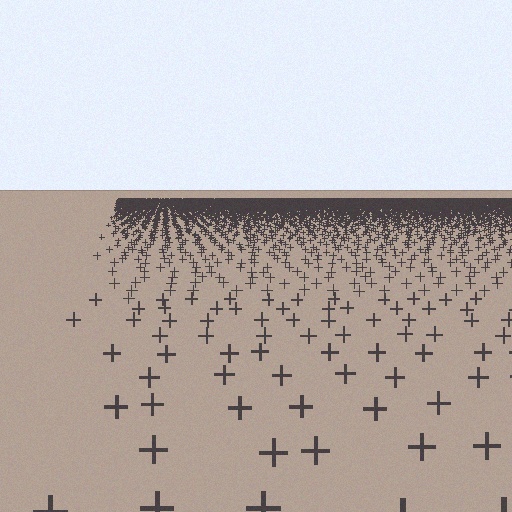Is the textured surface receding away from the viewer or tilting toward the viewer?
The surface is receding away from the viewer. Texture elements get smaller and denser toward the top.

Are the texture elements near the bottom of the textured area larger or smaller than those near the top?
Larger. Near the bottom, elements are closer to the viewer and appear at a bigger on-screen size.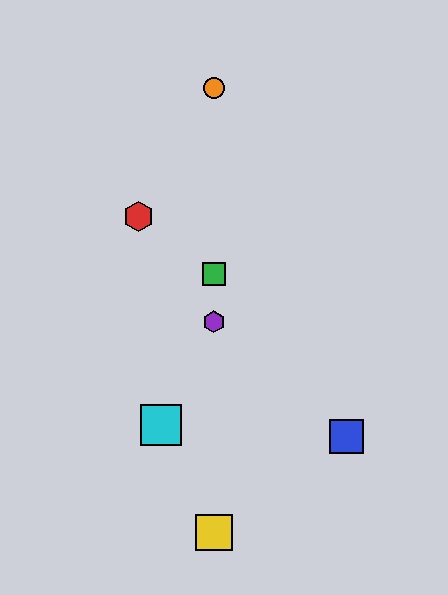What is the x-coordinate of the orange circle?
The orange circle is at x≈214.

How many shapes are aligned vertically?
4 shapes (the green square, the yellow square, the purple hexagon, the orange circle) are aligned vertically.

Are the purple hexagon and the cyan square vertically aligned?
No, the purple hexagon is at x≈214 and the cyan square is at x≈161.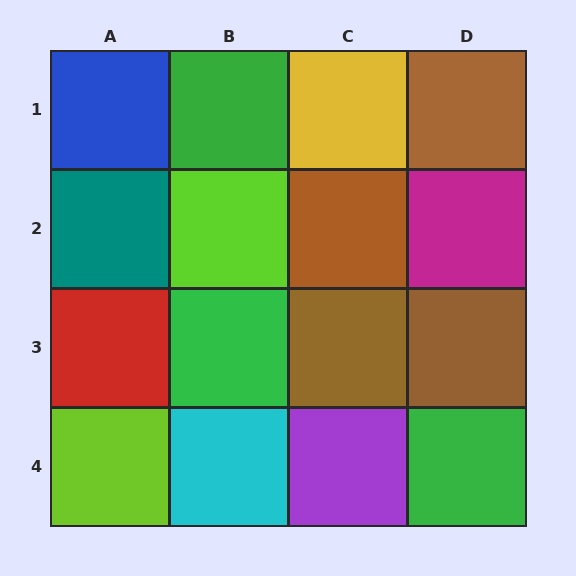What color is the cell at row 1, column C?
Yellow.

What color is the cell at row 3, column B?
Green.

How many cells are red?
1 cell is red.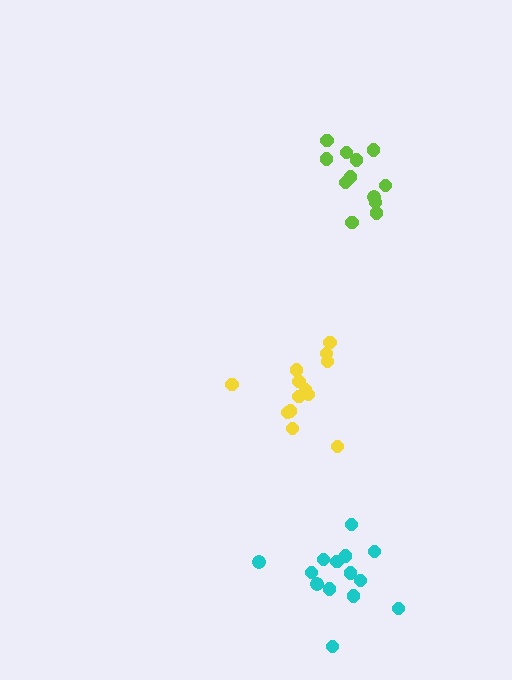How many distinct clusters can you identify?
There are 3 distinct clusters.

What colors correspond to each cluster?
The clusters are colored: yellow, cyan, lime.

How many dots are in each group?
Group 1: 14 dots, Group 2: 14 dots, Group 3: 12 dots (40 total).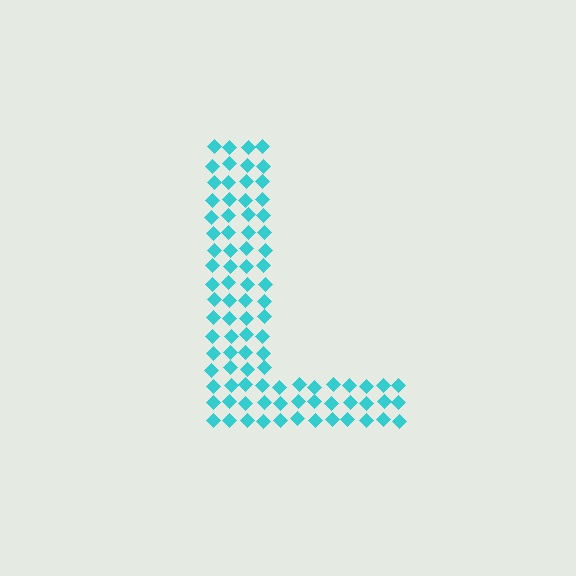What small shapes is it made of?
It is made of small diamonds.